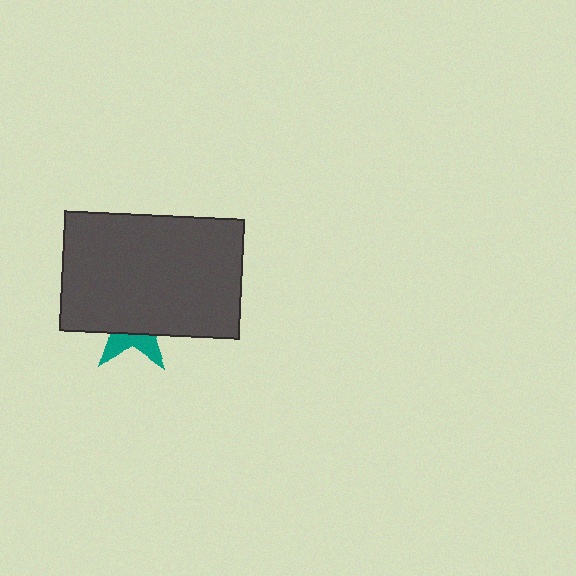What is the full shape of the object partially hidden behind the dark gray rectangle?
The partially hidden object is a teal star.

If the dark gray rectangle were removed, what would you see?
You would see the complete teal star.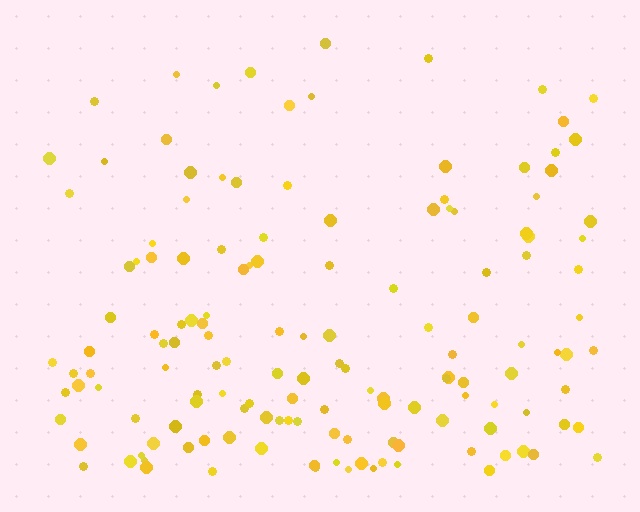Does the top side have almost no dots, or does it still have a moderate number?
Still a moderate number, just noticeably fewer than the bottom.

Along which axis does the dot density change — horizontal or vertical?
Vertical.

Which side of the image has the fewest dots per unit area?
The top.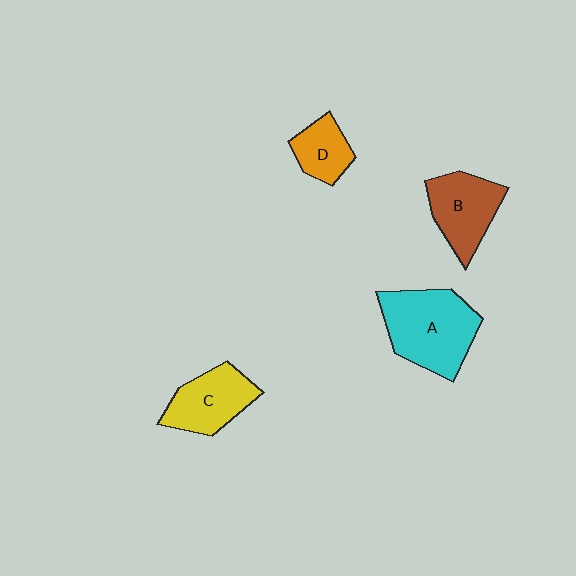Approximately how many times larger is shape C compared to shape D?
Approximately 1.5 times.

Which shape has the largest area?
Shape A (cyan).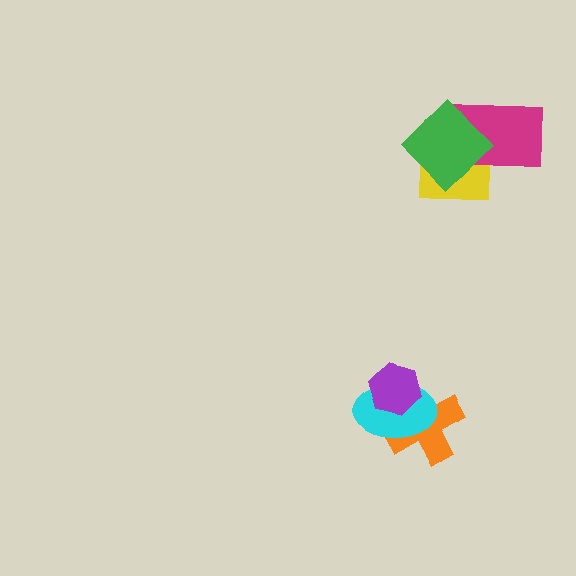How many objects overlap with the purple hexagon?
2 objects overlap with the purple hexagon.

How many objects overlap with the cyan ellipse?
2 objects overlap with the cyan ellipse.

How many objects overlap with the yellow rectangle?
2 objects overlap with the yellow rectangle.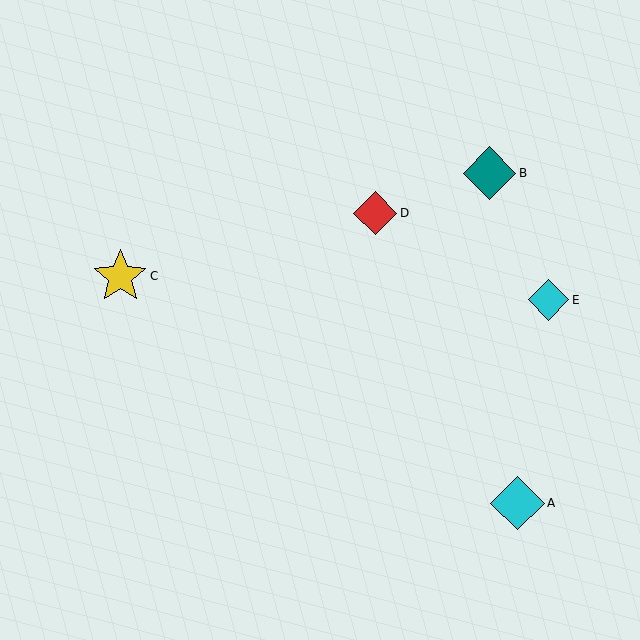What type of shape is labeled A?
Shape A is a cyan diamond.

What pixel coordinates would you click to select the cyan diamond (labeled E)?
Click at (548, 300) to select the cyan diamond E.